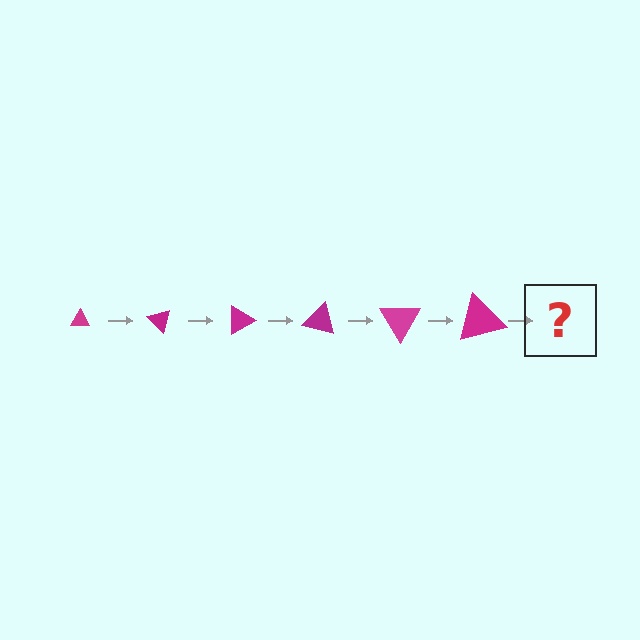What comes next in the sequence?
The next element should be a triangle, larger than the previous one and rotated 270 degrees from the start.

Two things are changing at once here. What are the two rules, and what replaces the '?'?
The two rules are that the triangle grows larger each step and it rotates 45 degrees each step. The '?' should be a triangle, larger than the previous one and rotated 270 degrees from the start.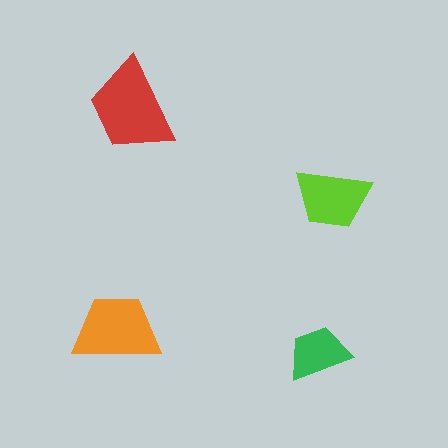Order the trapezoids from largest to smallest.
the red one, the orange one, the lime one, the green one.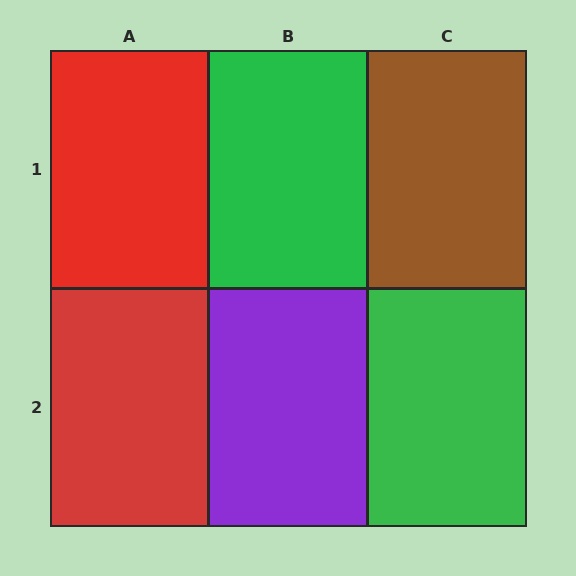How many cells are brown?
1 cell is brown.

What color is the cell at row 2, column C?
Green.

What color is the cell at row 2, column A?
Red.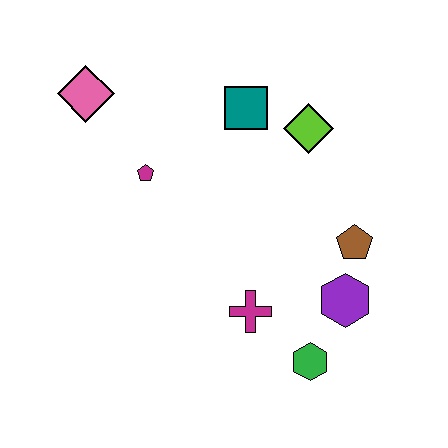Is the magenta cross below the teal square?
Yes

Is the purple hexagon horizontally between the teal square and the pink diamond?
No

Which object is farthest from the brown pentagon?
The pink diamond is farthest from the brown pentagon.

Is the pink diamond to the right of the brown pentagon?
No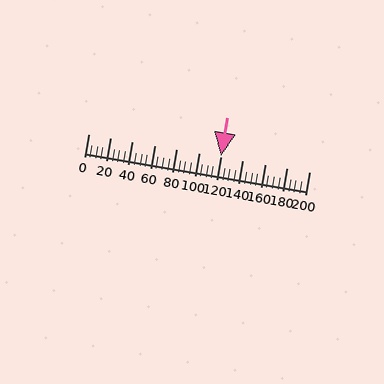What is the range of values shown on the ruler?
The ruler shows values from 0 to 200.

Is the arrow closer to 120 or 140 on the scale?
The arrow is closer to 120.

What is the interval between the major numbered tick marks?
The major tick marks are spaced 20 units apart.